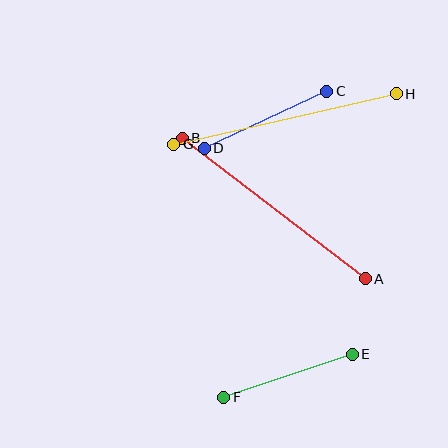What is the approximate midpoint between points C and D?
The midpoint is at approximately (266, 120) pixels.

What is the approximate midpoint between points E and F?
The midpoint is at approximately (288, 376) pixels.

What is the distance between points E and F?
The distance is approximately 136 pixels.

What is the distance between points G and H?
The distance is approximately 228 pixels.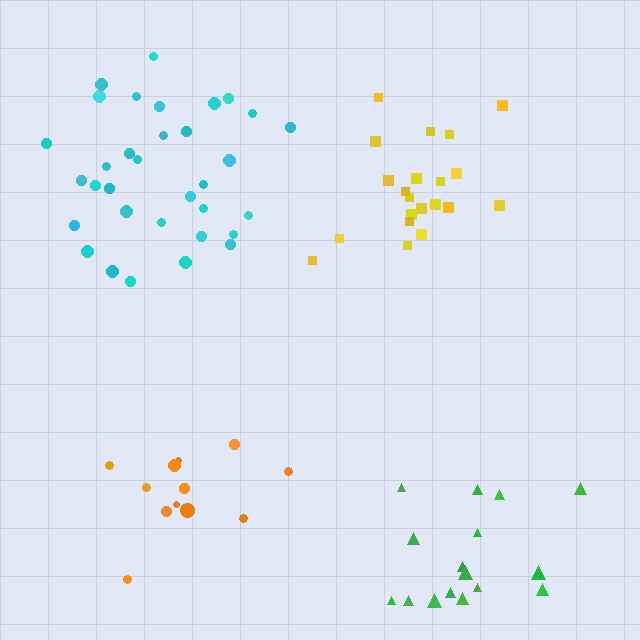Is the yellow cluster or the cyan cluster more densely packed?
Yellow.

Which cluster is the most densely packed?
Yellow.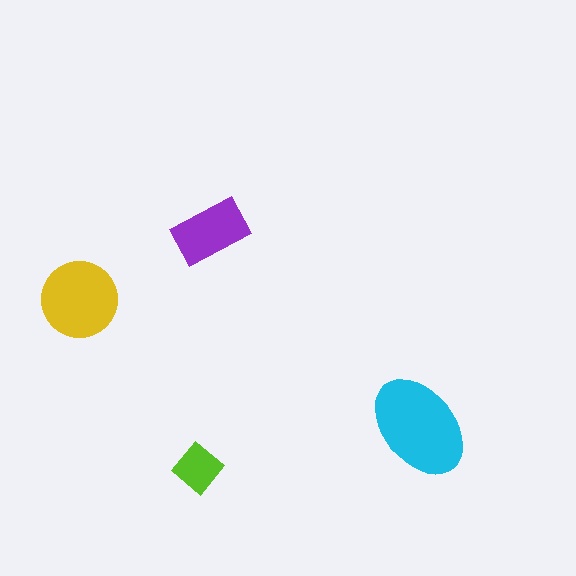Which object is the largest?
The cyan ellipse.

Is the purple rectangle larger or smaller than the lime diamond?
Larger.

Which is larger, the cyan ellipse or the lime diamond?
The cyan ellipse.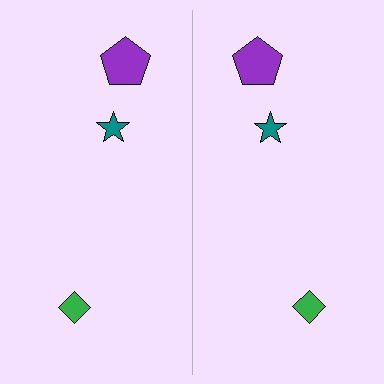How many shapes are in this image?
There are 6 shapes in this image.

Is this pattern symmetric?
Yes, this pattern has bilateral (reflection) symmetry.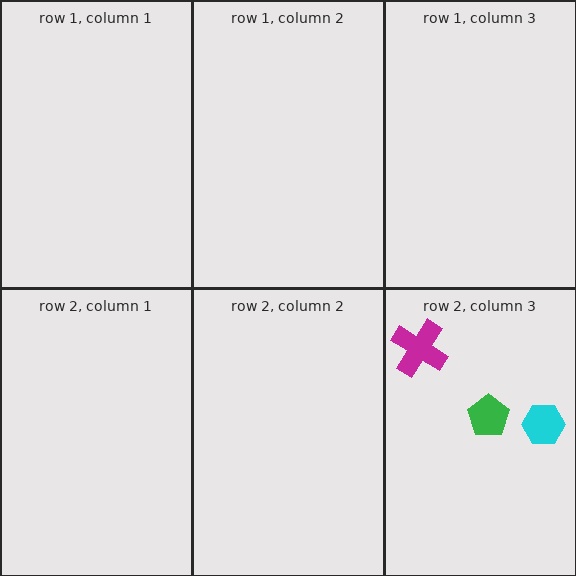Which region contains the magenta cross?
The row 2, column 3 region.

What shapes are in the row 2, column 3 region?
The green pentagon, the magenta cross, the cyan hexagon.